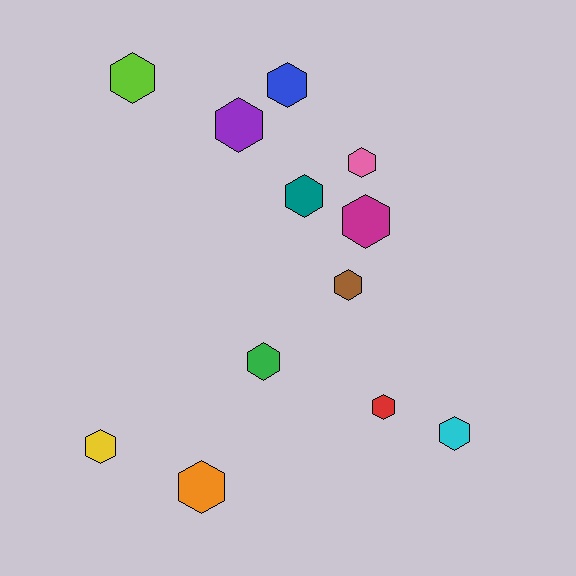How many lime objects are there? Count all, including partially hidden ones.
There is 1 lime object.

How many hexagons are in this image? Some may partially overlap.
There are 12 hexagons.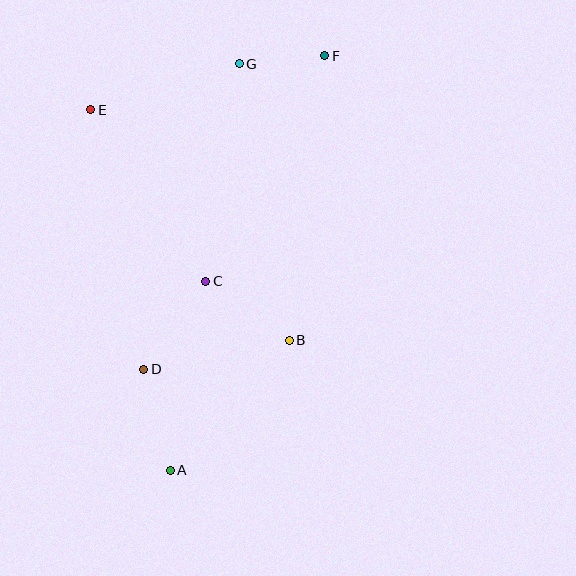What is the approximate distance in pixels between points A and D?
The distance between A and D is approximately 105 pixels.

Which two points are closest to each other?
Points F and G are closest to each other.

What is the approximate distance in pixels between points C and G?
The distance between C and G is approximately 220 pixels.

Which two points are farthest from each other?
Points A and F are farthest from each other.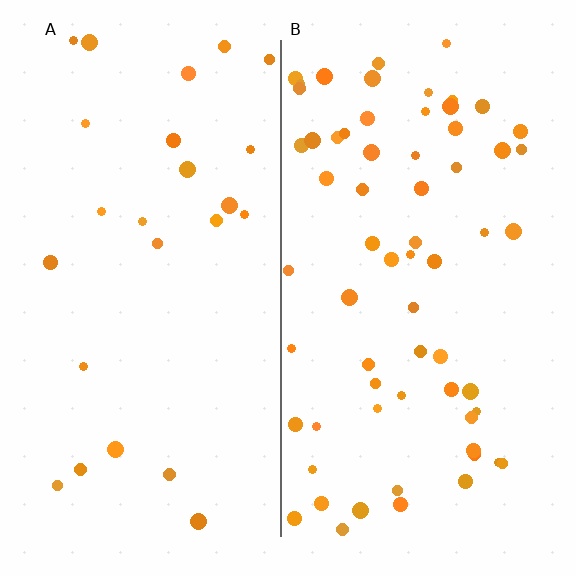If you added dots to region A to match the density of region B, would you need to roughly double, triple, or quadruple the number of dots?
Approximately triple.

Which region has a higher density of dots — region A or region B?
B (the right).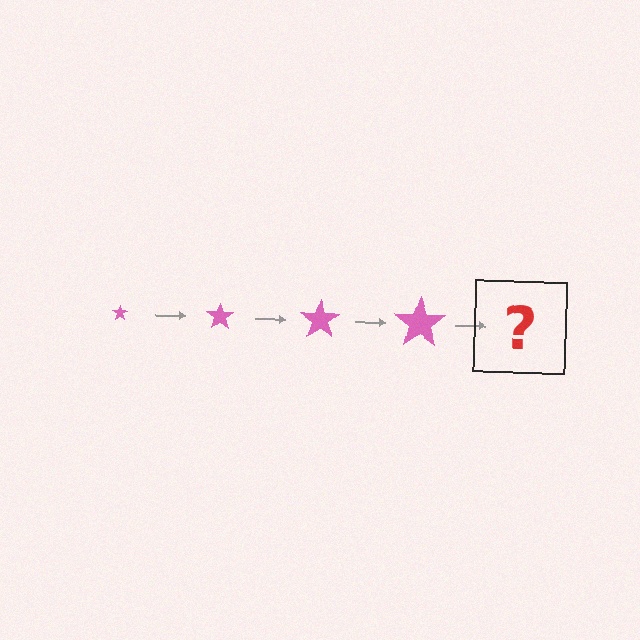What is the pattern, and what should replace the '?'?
The pattern is that the star gets progressively larger each step. The '?' should be a pink star, larger than the previous one.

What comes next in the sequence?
The next element should be a pink star, larger than the previous one.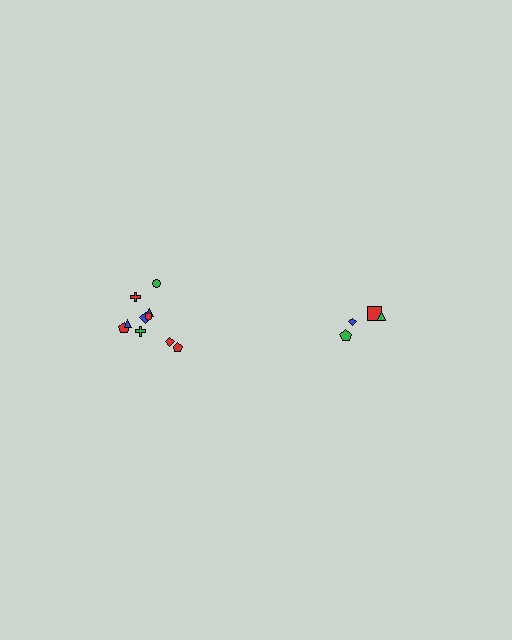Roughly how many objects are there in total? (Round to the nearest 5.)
Roughly 15 objects in total.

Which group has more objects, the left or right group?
The left group.